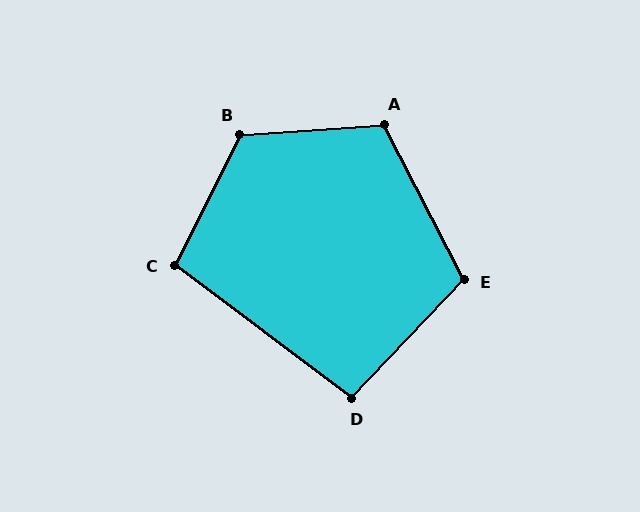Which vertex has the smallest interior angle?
D, at approximately 97 degrees.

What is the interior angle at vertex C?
Approximately 100 degrees (obtuse).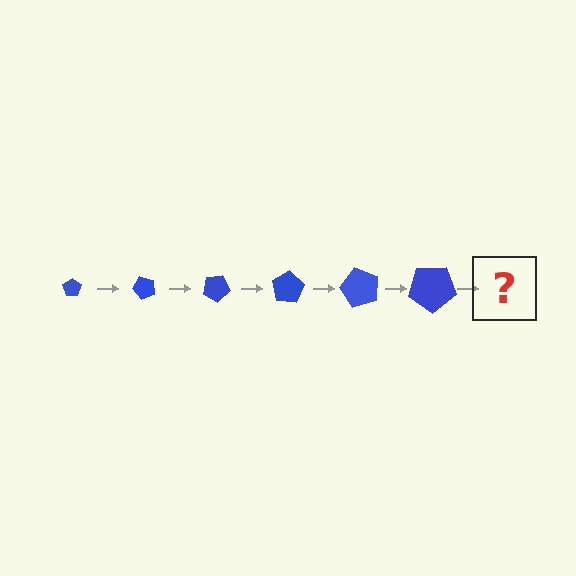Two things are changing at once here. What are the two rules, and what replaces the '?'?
The two rules are that the pentagon grows larger each step and it rotates 50 degrees each step. The '?' should be a pentagon, larger than the previous one and rotated 300 degrees from the start.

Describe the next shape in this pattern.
It should be a pentagon, larger than the previous one and rotated 300 degrees from the start.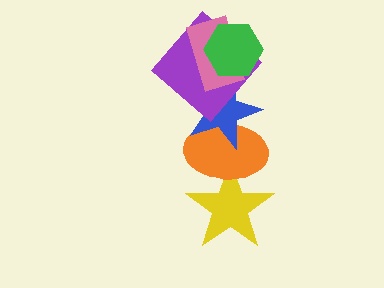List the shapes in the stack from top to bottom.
From top to bottom: the green hexagon, the pink rectangle, the purple diamond, the blue star, the orange ellipse, the yellow star.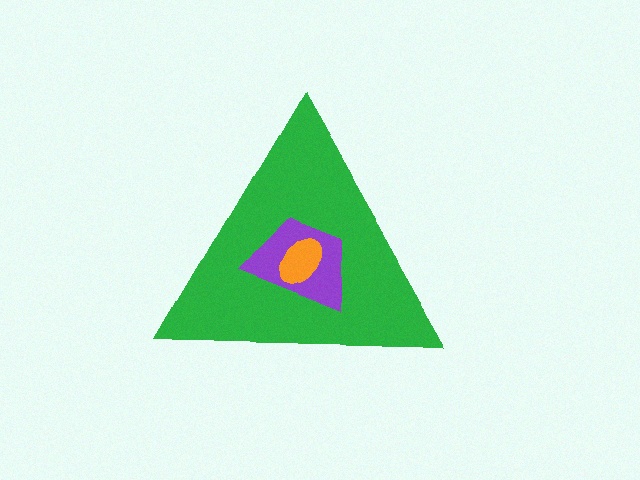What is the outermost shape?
The green triangle.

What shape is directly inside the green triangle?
The purple trapezoid.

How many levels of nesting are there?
3.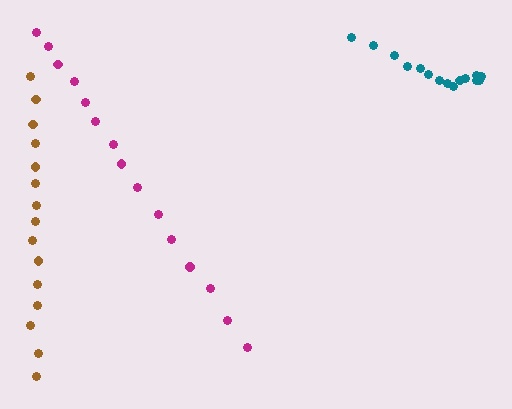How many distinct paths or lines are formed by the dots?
There are 3 distinct paths.